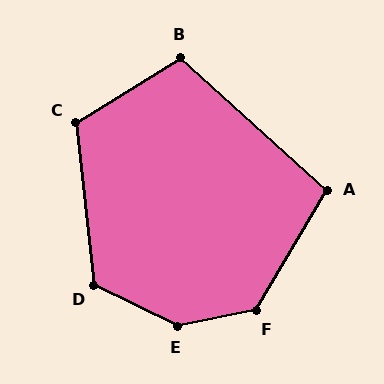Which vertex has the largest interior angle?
E, at approximately 142 degrees.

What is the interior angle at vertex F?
Approximately 132 degrees (obtuse).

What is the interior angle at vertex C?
Approximately 116 degrees (obtuse).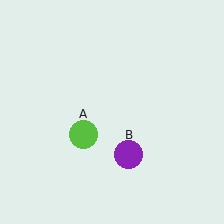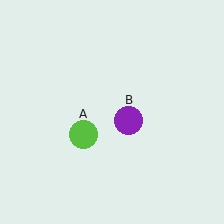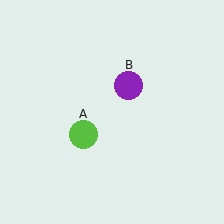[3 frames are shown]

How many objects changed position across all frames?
1 object changed position: purple circle (object B).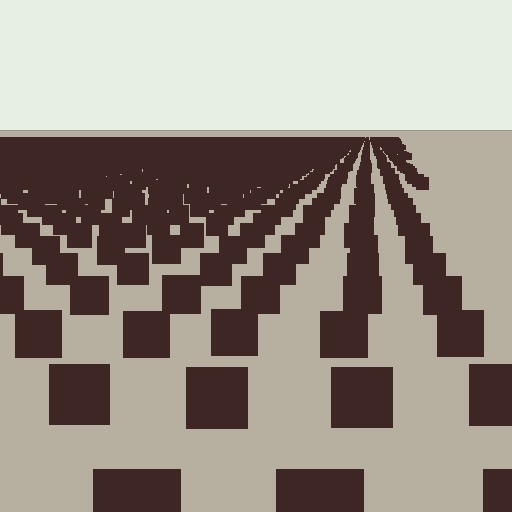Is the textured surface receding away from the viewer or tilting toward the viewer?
The surface is receding away from the viewer. Texture elements get smaller and denser toward the top.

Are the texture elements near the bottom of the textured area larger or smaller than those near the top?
Larger. Near the bottom, elements are closer to the viewer and appear at a bigger on-screen size.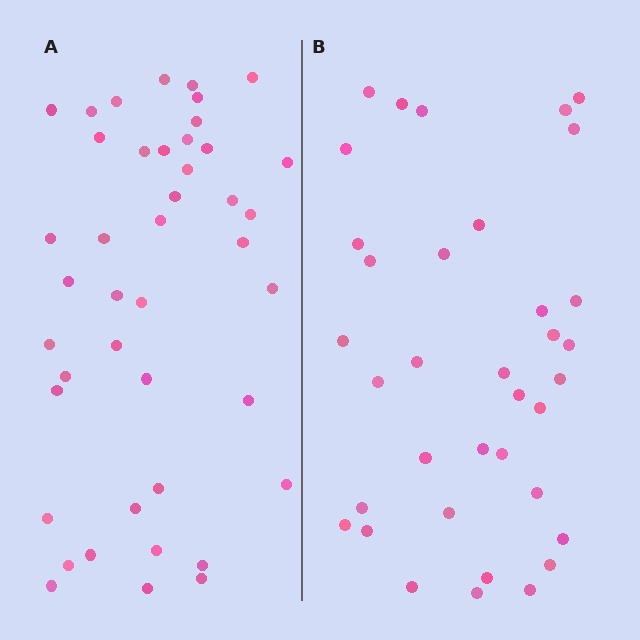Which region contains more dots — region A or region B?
Region A (the left region) has more dots.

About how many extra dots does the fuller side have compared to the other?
Region A has roughly 8 or so more dots than region B.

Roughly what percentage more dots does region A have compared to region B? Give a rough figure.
About 20% more.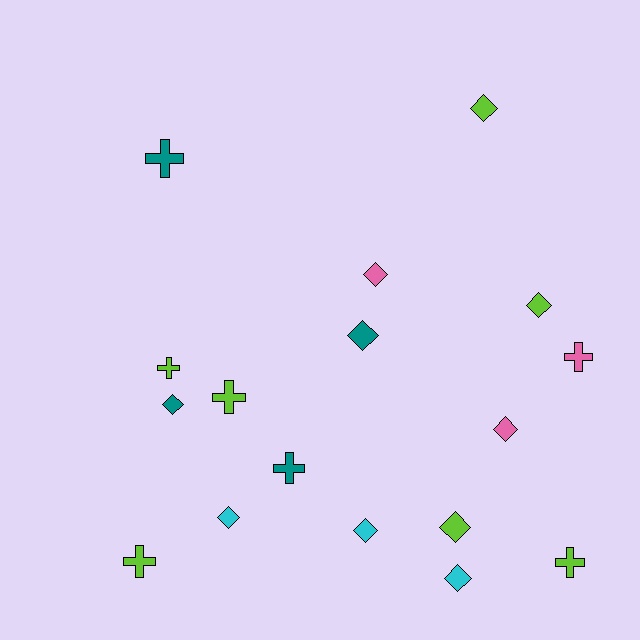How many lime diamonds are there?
There are 3 lime diamonds.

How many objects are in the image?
There are 17 objects.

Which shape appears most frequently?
Diamond, with 10 objects.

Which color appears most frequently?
Lime, with 7 objects.